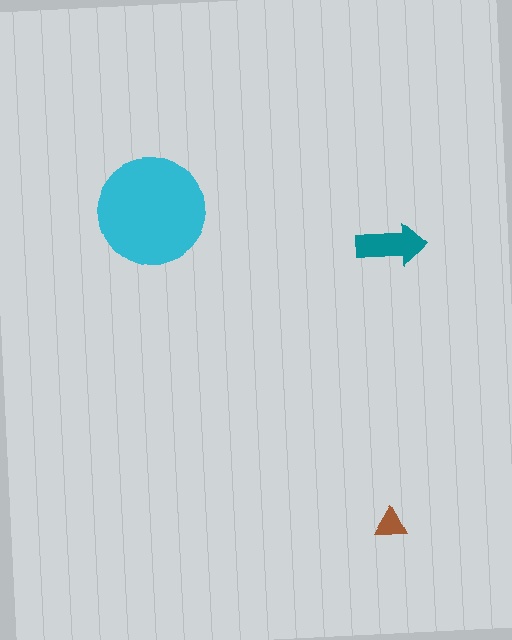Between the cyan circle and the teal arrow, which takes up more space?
The cyan circle.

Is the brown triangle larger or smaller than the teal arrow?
Smaller.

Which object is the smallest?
The brown triangle.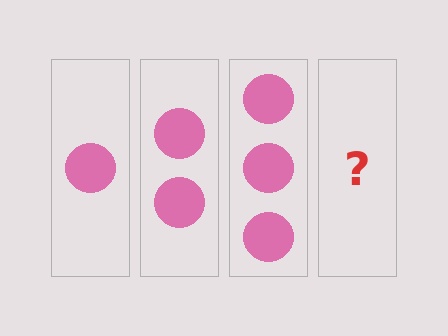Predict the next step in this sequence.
The next step is 4 circles.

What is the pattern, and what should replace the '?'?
The pattern is that each step adds one more circle. The '?' should be 4 circles.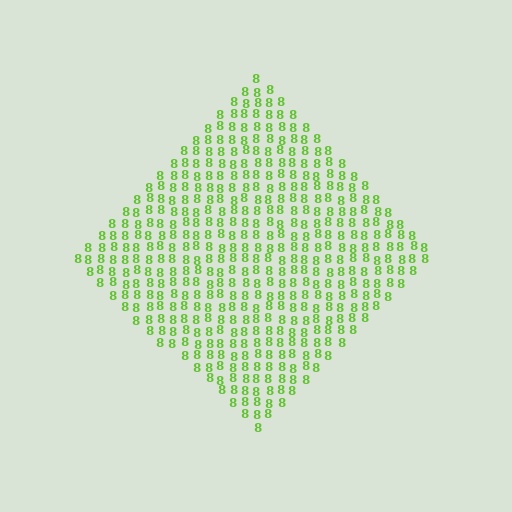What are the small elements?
The small elements are digit 8's.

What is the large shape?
The large shape is a diamond.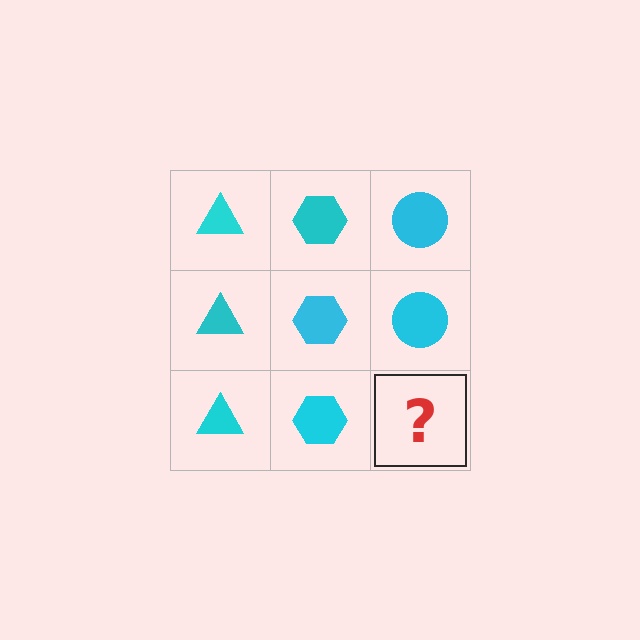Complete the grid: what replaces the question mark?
The question mark should be replaced with a cyan circle.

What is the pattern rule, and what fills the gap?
The rule is that each column has a consistent shape. The gap should be filled with a cyan circle.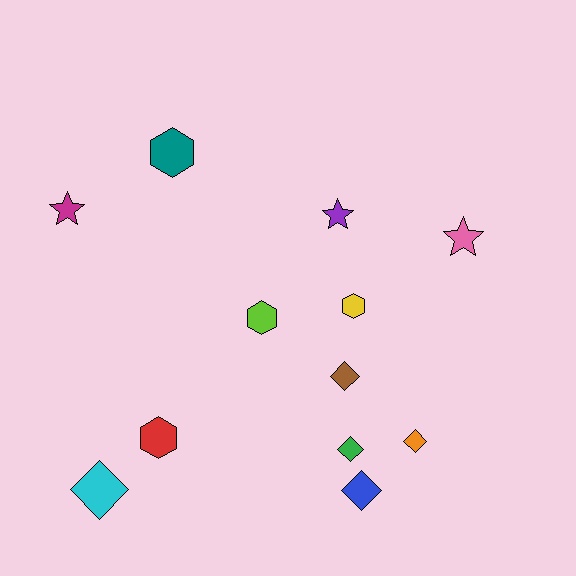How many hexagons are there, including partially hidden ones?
There are 4 hexagons.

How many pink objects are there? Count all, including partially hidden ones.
There is 1 pink object.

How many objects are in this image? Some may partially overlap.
There are 12 objects.